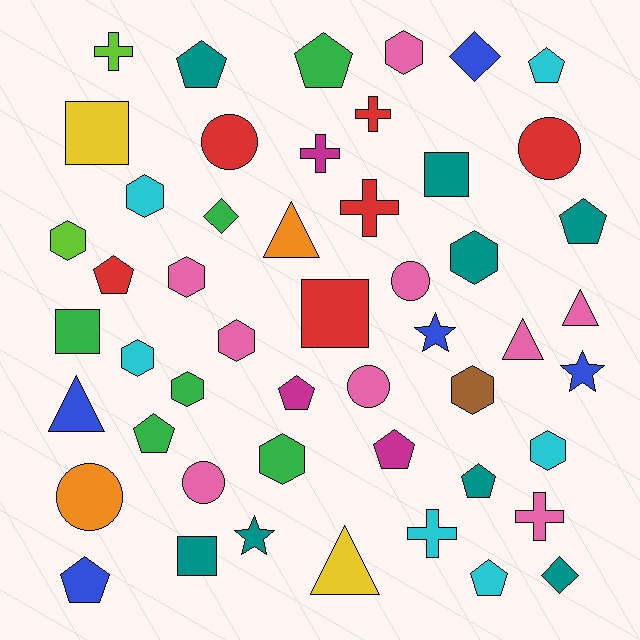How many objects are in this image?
There are 50 objects.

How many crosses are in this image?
There are 6 crosses.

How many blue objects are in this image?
There are 5 blue objects.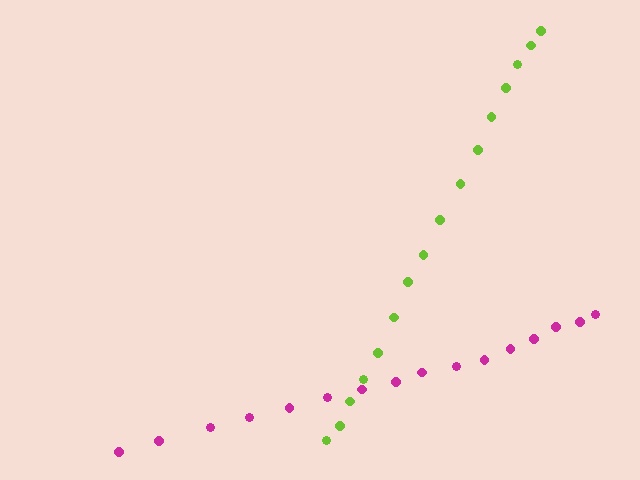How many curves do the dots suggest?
There are 2 distinct paths.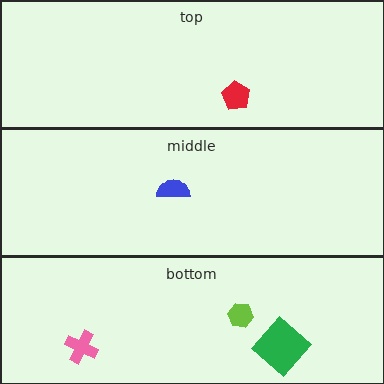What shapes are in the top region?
The red pentagon.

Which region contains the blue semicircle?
The middle region.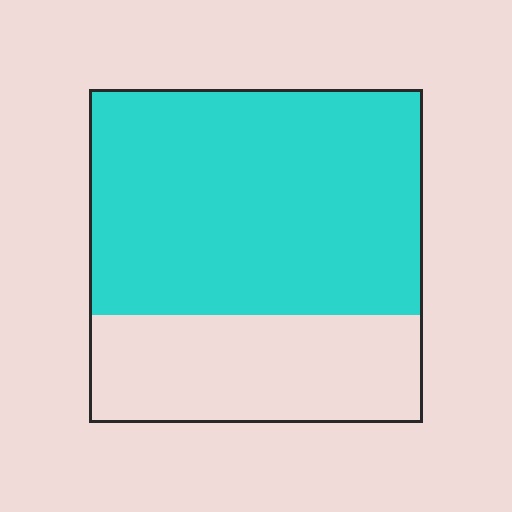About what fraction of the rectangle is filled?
About two thirds (2/3).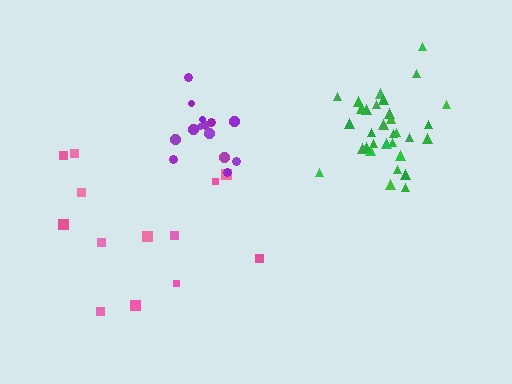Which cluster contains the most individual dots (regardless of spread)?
Green (33).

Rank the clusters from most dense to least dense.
green, purple, pink.